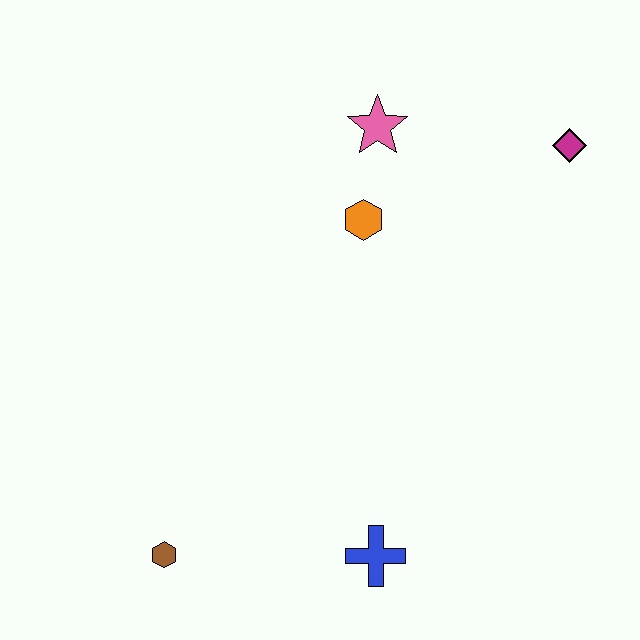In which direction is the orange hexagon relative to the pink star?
The orange hexagon is below the pink star.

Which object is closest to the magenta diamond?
The pink star is closest to the magenta diamond.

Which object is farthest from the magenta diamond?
The brown hexagon is farthest from the magenta diamond.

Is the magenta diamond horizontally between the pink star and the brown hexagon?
No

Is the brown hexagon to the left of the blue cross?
Yes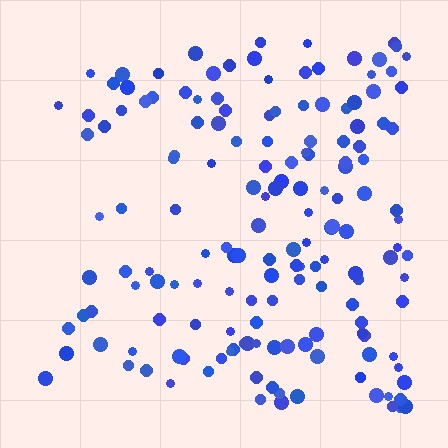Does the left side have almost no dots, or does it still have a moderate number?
Still a moderate number, just noticeably fewer than the right.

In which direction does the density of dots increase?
From left to right, with the right side densest.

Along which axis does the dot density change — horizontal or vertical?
Horizontal.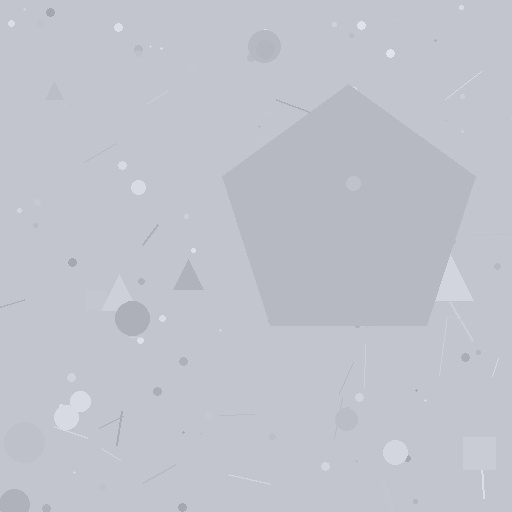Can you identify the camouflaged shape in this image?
The camouflaged shape is a pentagon.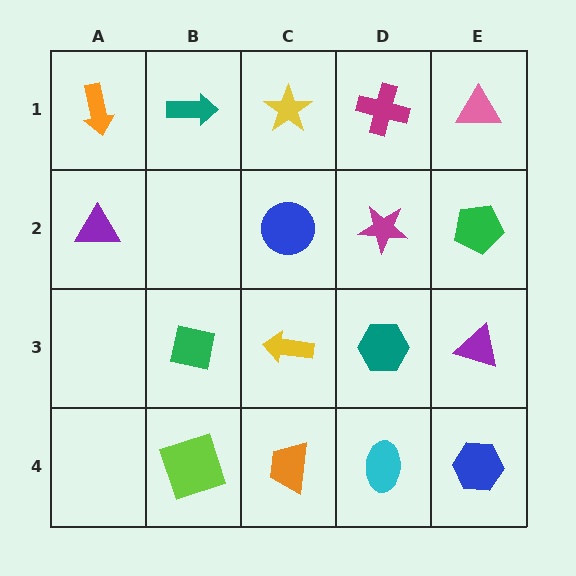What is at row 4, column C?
An orange trapezoid.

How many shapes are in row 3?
4 shapes.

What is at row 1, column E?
A pink triangle.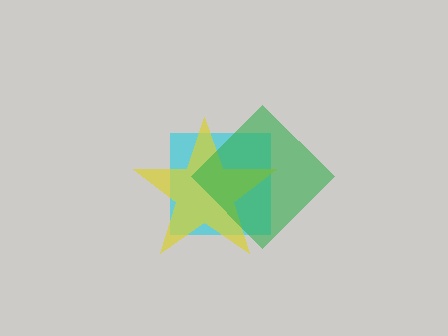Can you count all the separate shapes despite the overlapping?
Yes, there are 3 separate shapes.